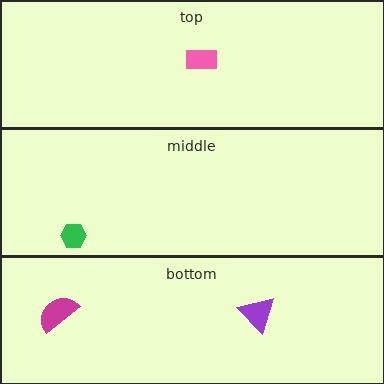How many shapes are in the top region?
1.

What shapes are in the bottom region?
The purple triangle, the magenta semicircle.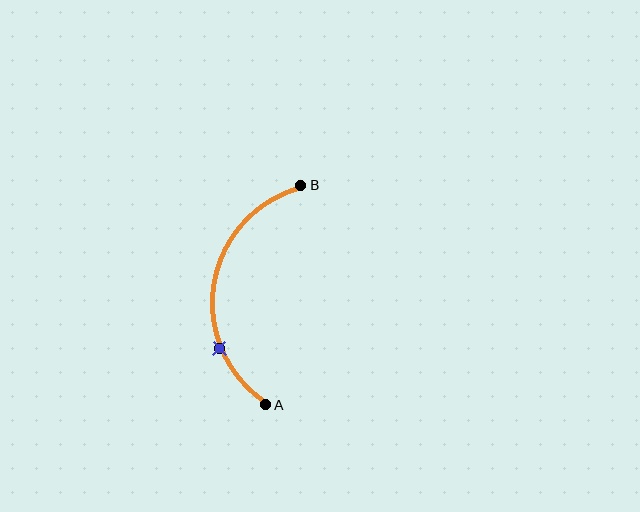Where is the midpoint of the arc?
The arc midpoint is the point on the curve farthest from the straight line joining A and B. It sits to the left of that line.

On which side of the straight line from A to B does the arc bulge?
The arc bulges to the left of the straight line connecting A and B.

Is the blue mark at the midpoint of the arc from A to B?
No. The blue mark lies on the arc but is closer to endpoint A. The arc midpoint would be at the point on the curve equidistant along the arc from both A and B.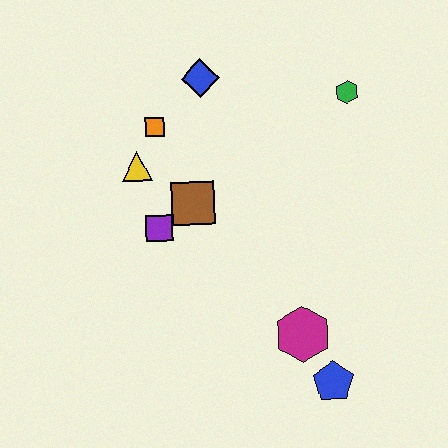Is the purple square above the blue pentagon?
Yes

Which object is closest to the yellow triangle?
The orange square is closest to the yellow triangle.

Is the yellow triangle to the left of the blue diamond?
Yes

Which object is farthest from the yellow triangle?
The blue pentagon is farthest from the yellow triangle.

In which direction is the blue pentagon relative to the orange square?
The blue pentagon is below the orange square.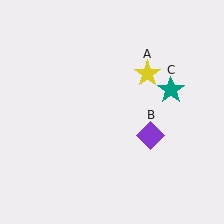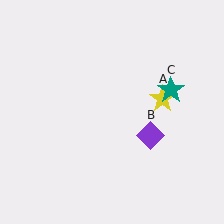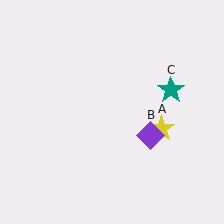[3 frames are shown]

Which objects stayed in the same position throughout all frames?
Purple diamond (object B) and teal star (object C) remained stationary.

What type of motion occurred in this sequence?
The yellow star (object A) rotated clockwise around the center of the scene.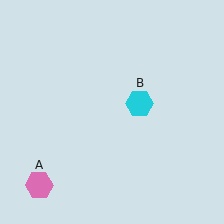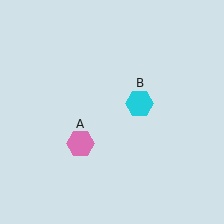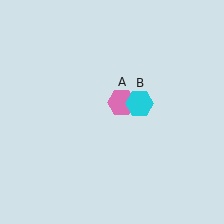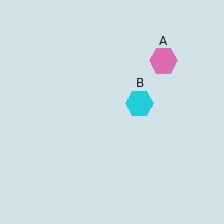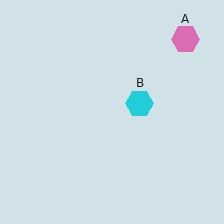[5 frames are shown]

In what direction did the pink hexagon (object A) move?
The pink hexagon (object A) moved up and to the right.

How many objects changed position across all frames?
1 object changed position: pink hexagon (object A).